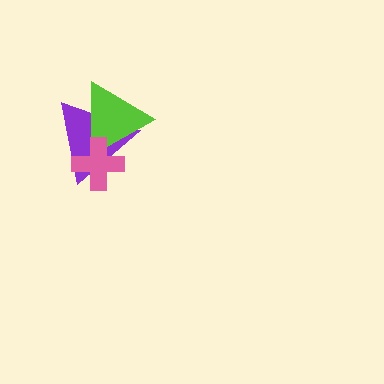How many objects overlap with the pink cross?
2 objects overlap with the pink cross.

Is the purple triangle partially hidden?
Yes, it is partially covered by another shape.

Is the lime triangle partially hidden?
Yes, it is partially covered by another shape.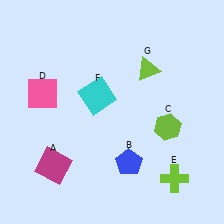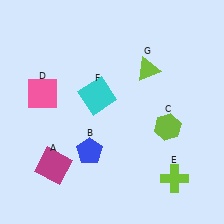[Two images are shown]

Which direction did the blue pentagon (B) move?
The blue pentagon (B) moved left.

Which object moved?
The blue pentagon (B) moved left.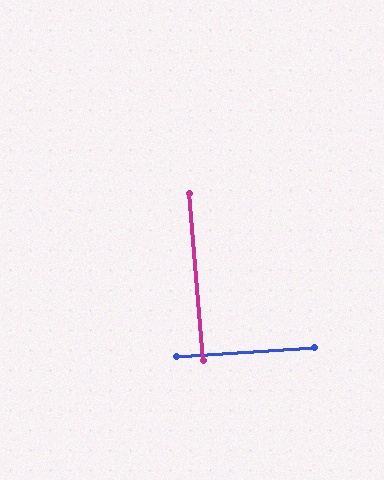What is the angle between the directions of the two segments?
Approximately 89 degrees.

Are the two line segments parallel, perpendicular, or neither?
Perpendicular — they meet at approximately 89°.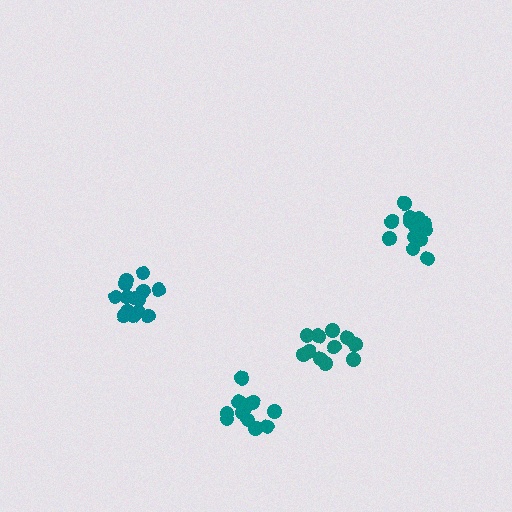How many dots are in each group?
Group 1: 11 dots, Group 2: 12 dots, Group 3: 14 dots, Group 4: 15 dots (52 total).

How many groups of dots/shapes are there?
There are 4 groups.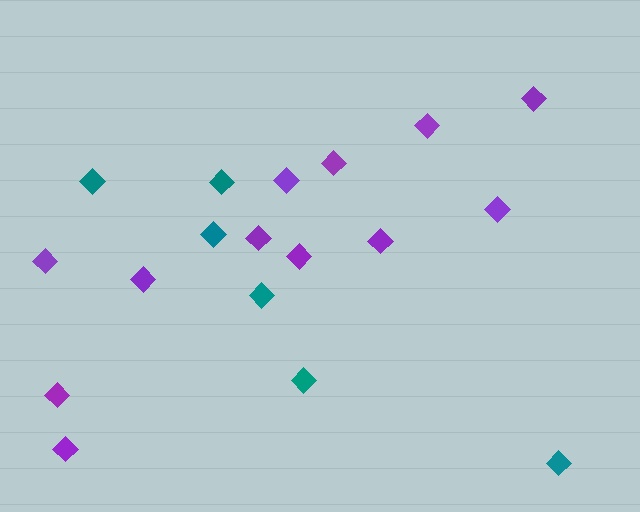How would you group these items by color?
There are 2 groups: one group of teal diamonds (6) and one group of purple diamonds (12).